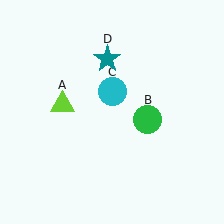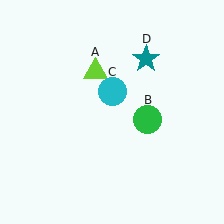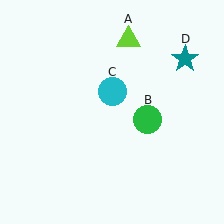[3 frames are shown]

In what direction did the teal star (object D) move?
The teal star (object D) moved right.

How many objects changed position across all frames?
2 objects changed position: lime triangle (object A), teal star (object D).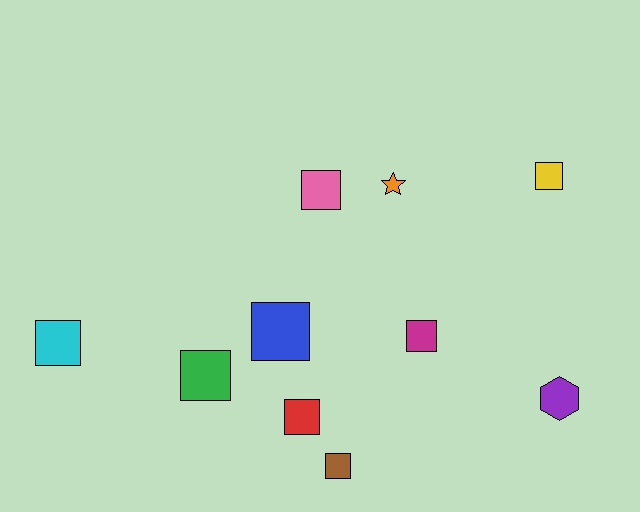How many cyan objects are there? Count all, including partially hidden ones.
There is 1 cyan object.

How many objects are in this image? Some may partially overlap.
There are 10 objects.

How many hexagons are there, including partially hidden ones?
There is 1 hexagon.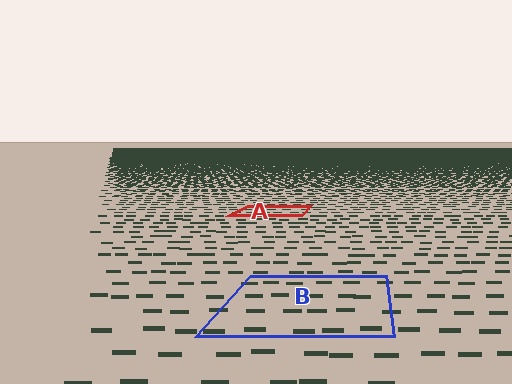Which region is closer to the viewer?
Region B is closer. The texture elements there are larger and more spread out.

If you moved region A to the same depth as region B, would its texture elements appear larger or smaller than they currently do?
They would appear larger. At a closer depth, the same texture elements are projected at a bigger on-screen size.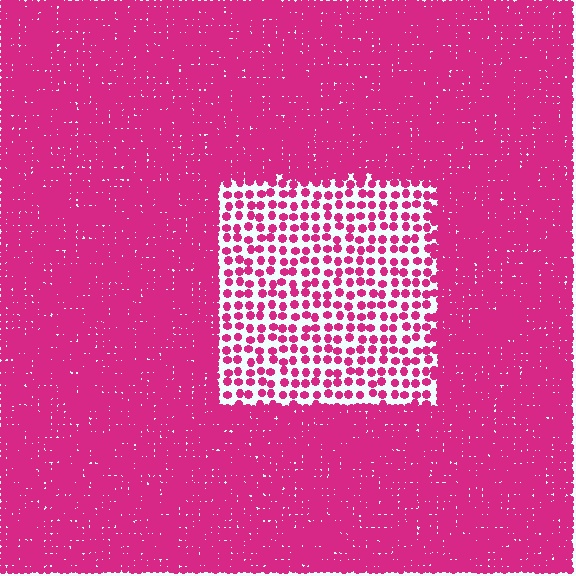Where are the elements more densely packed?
The elements are more densely packed outside the rectangle boundary.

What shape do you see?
I see a rectangle.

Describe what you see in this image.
The image contains small magenta elements arranged at two different densities. A rectangle-shaped region is visible where the elements are less densely packed than the surrounding area.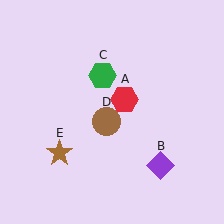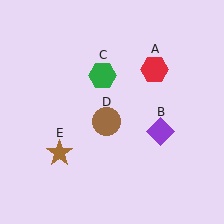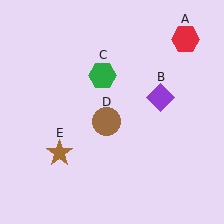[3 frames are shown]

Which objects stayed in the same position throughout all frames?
Green hexagon (object C) and brown circle (object D) and brown star (object E) remained stationary.